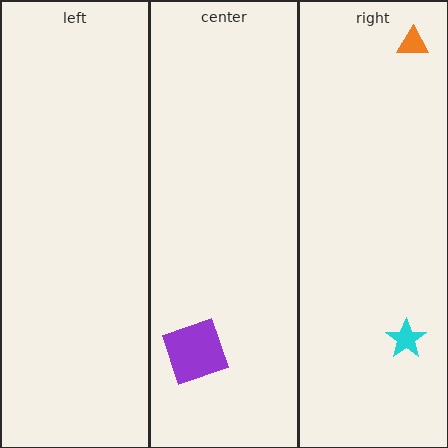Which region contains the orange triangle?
The right region.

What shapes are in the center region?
The purple square.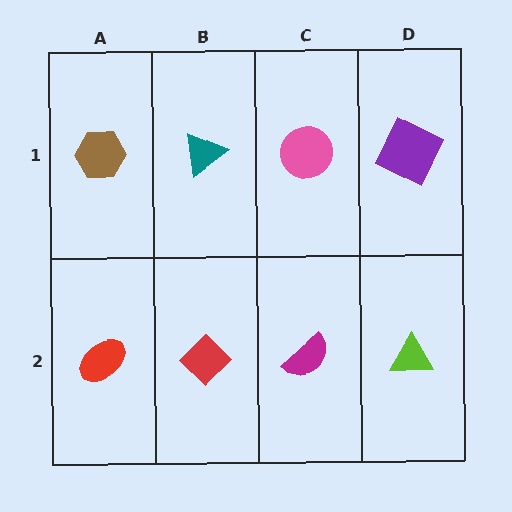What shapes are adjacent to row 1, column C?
A magenta semicircle (row 2, column C), a teal triangle (row 1, column B), a purple square (row 1, column D).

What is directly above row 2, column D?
A purple square.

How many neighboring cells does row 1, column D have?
2.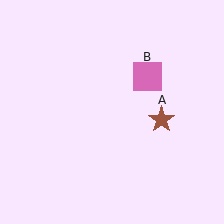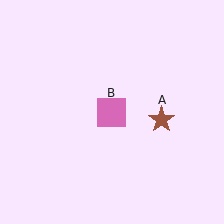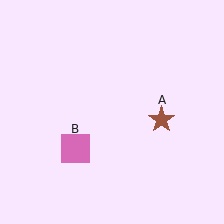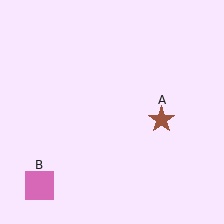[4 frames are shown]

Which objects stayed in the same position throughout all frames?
Brown star (object A) remained stationary.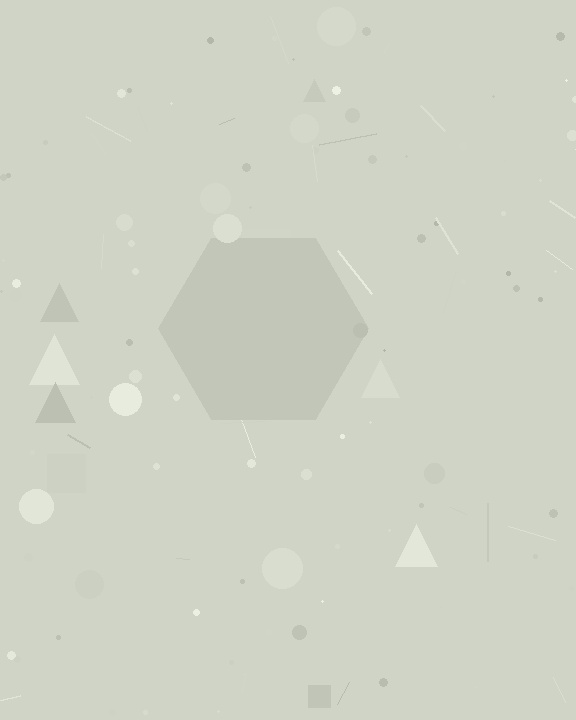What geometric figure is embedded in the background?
A hexagon is embedded in the background.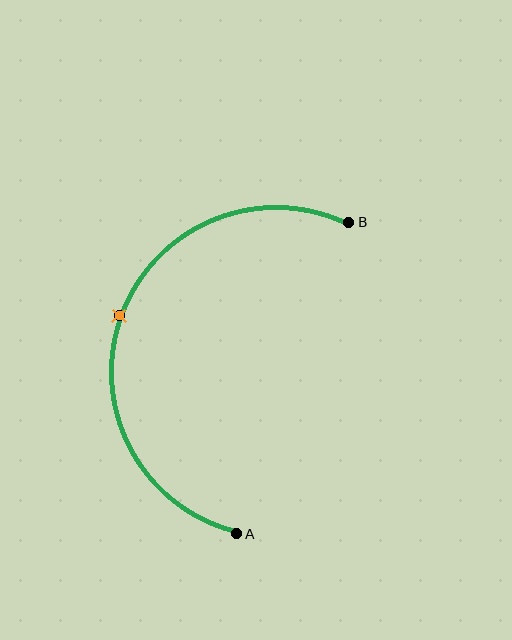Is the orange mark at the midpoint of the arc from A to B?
Yes. The orange mark lies on the arc at equal arc-length from both A and B — it is the arc midpoint.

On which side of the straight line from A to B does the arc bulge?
The arc bulges to the left of the straight line connecting A and B.